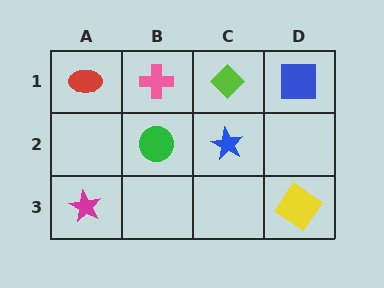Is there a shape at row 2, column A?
No, that cell is empty.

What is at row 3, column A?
A magenta star.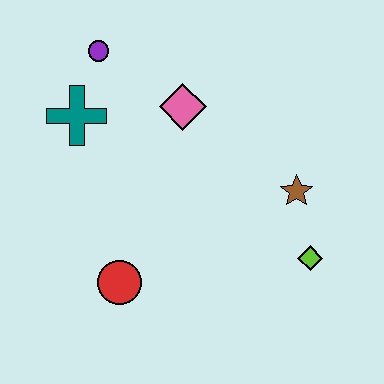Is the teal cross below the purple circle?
Yes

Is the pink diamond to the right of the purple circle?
Yes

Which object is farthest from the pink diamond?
The lime diamond is farthest from the pink diamond.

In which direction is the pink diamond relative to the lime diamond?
The pink diamond is above the lime diamond.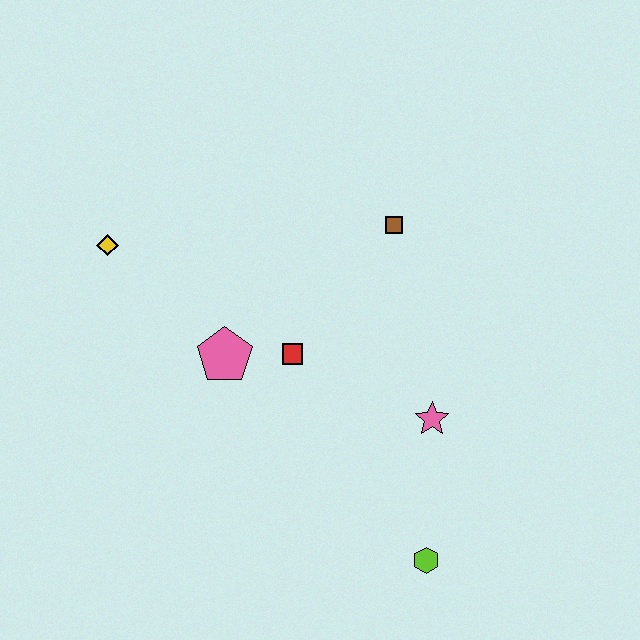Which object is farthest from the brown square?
The lime hexagon is farthest from the brown square.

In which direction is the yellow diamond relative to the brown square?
The yellow diamond is to the left of the brown square.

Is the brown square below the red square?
No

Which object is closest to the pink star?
The lime hexagon is closest to the pink star.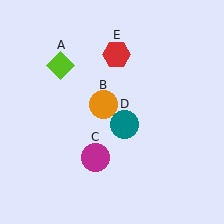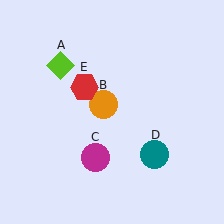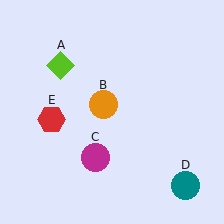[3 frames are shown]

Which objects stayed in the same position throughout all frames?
Lime diamond (object A) and orange circle (object B) and magenta circle (object C) remained stationary.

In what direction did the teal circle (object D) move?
The teal circle (object D) moved down and to the right.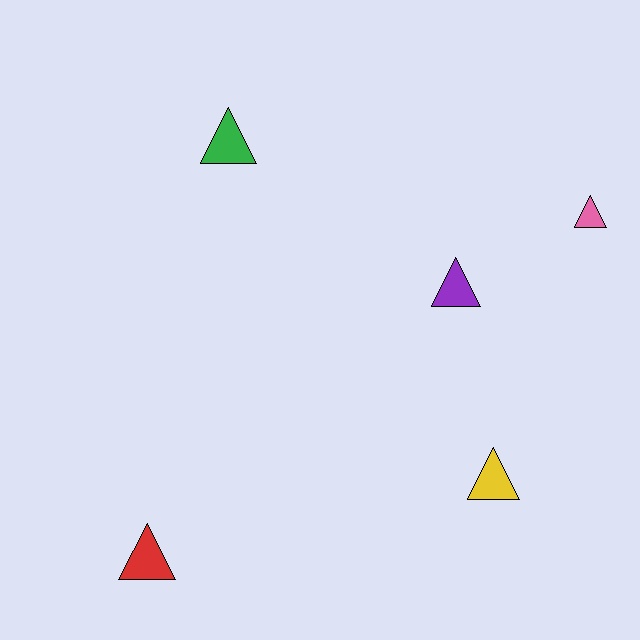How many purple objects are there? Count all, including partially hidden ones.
There is 1 purple object.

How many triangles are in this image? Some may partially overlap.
There are 5 triangles.